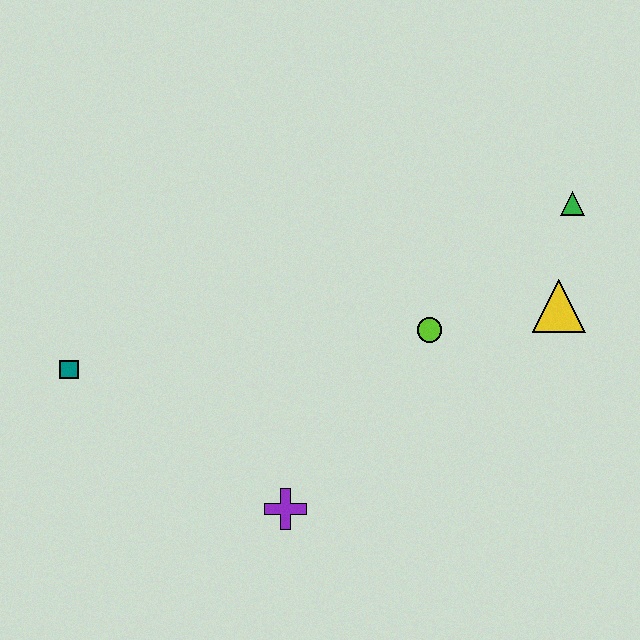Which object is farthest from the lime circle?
The teal square is farthest from the lime circle.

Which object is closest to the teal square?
The purple cross is closest to the teal square.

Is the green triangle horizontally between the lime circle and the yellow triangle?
No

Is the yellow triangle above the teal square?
Yes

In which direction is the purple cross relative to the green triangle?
The purple cross is below the green triangle.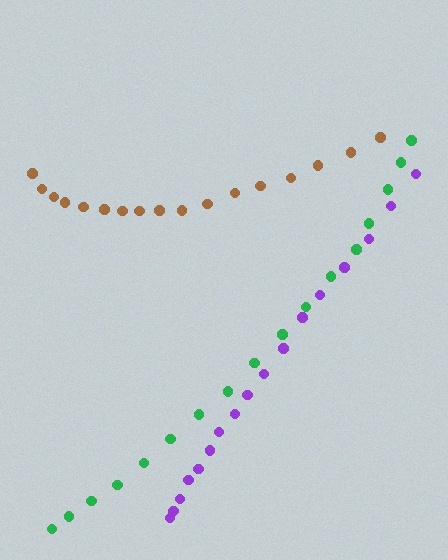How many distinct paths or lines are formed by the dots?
There are 3 distinct paths.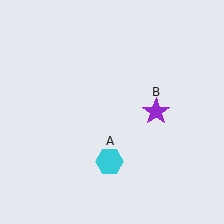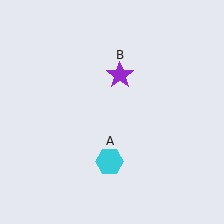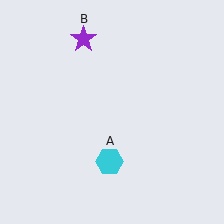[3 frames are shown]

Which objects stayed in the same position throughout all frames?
Cyan hexagon (object A) remained stationary.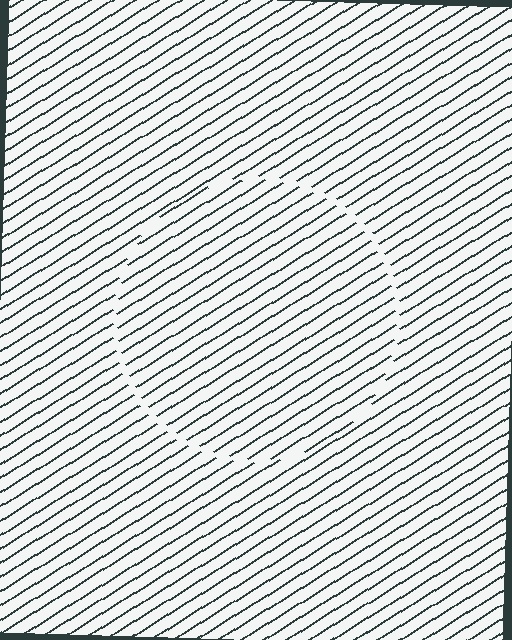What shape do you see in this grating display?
An illusory circle. The interior of the shape contains the same grating, shifted by half a period — the contour is defined by the phase discontinuity where line-ends from the inner and outer gratings abut.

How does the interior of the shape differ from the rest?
The interior of the shape contains the same grating, shifted by half a period — the contour is defined by the phase discontinuity where line-ends from the inner and outer gratings abut.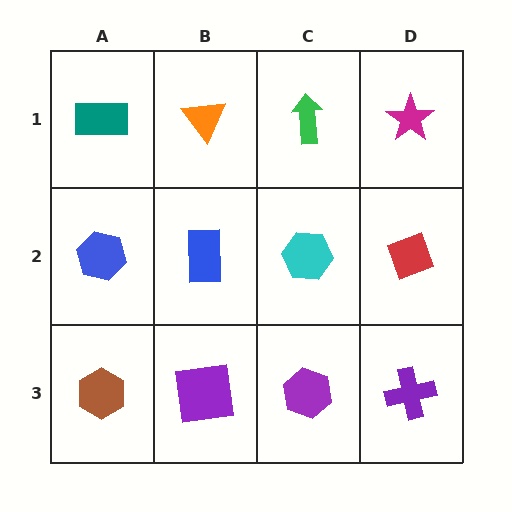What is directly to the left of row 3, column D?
A purple hexagon.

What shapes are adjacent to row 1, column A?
A blue hexagon (row 2, column A), an orange triangle (row 1, column B).